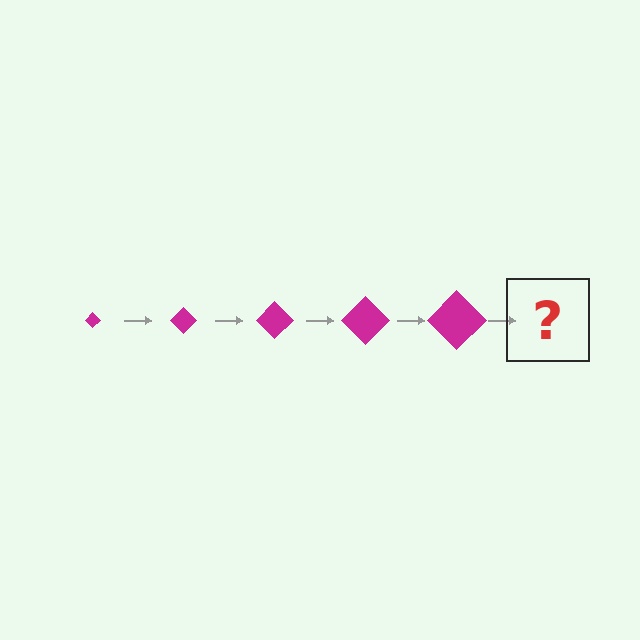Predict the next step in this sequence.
The next step is a magenta diamond, larger than the previous one.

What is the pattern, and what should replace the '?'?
The pattern is that the diamond gets progressively larger each step. The '?' should be a magenta diamond, larger than the previous one.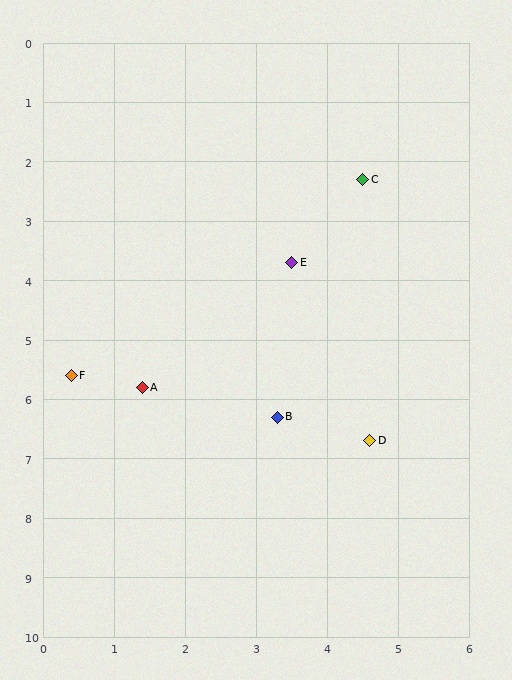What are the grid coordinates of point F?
Point F is at approximately (0.4, 5.6).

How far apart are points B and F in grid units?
Points B and F are about 3.0 grid units apart.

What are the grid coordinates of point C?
Point C is at approximately (4.5, 2.3).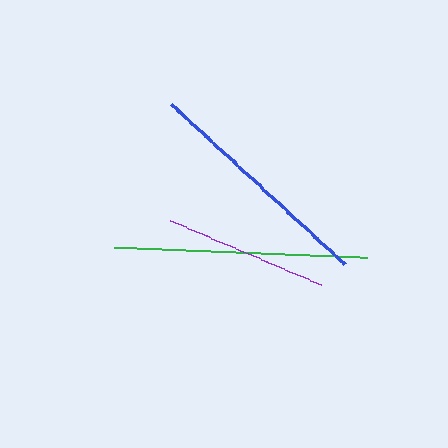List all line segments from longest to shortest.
From longest to shortest: green, blue, purple.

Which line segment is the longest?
The green line is the longest at approximately 254 pixels.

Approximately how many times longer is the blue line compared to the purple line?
The blue line is approximately 1.4 times the length of the purple line.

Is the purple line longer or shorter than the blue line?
The blue line is longer than the purple line.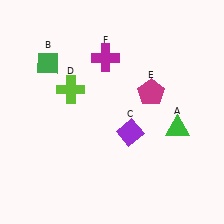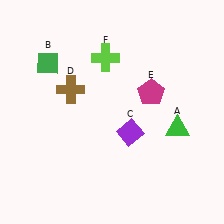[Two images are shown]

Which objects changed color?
D changed from lime to brown. F changed from magenta to lime.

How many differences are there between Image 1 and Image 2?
There are 2 differences between the two images.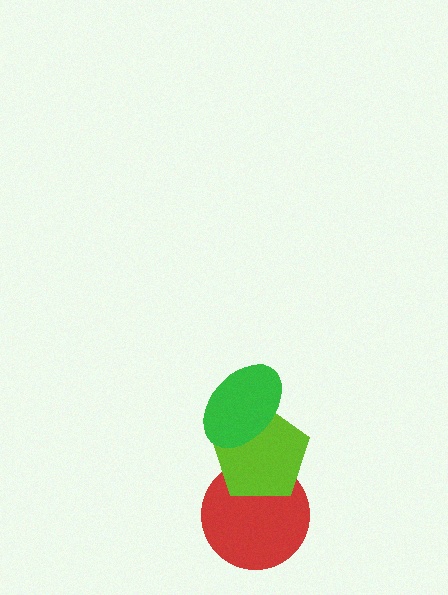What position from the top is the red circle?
The red circle is 3rd from the top.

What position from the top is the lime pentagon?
The lime pentagon is 2nd from the top.